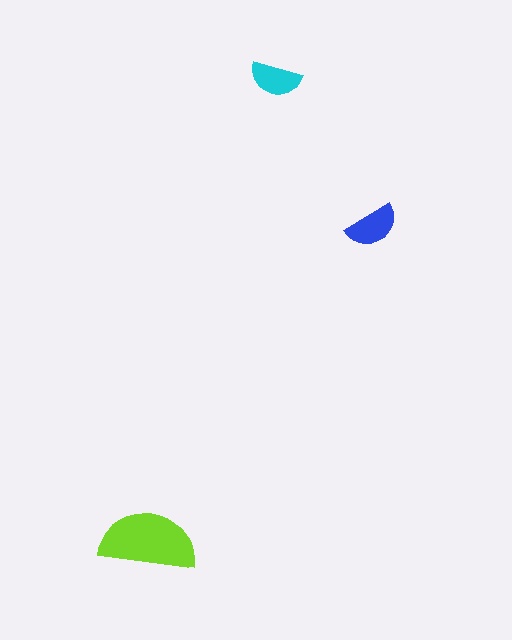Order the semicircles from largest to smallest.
the lime one, the blue one, the cyan one.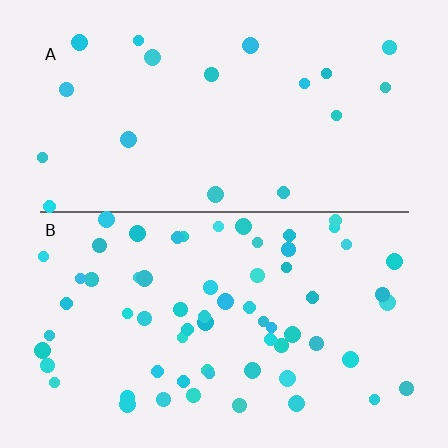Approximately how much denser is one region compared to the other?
Approximately 3.3× — region B over region A.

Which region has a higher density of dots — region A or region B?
B (the bottom).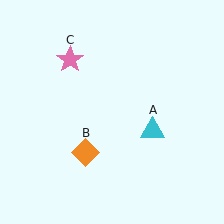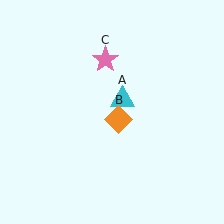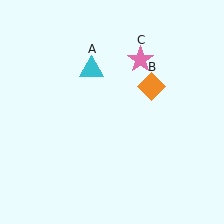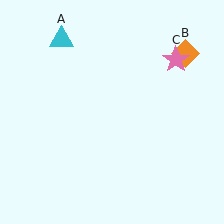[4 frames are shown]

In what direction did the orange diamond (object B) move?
The orange diamond (object B) moved up and to the right.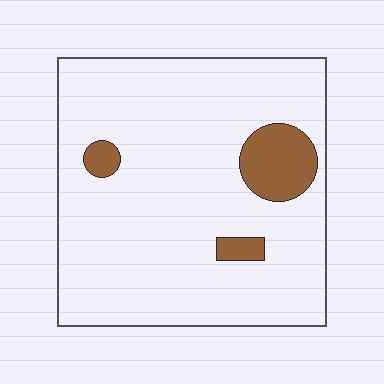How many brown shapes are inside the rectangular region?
3.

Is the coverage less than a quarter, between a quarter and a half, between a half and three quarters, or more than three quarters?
Less than a quarter.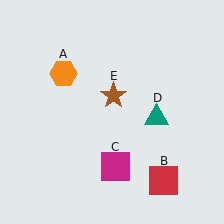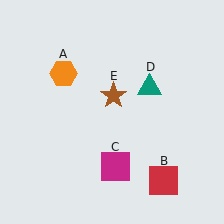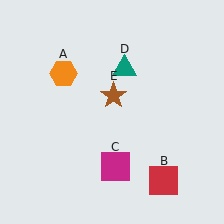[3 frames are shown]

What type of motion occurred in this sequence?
The teal triangle (object D) rotated counterclockwise around the center of the scene.